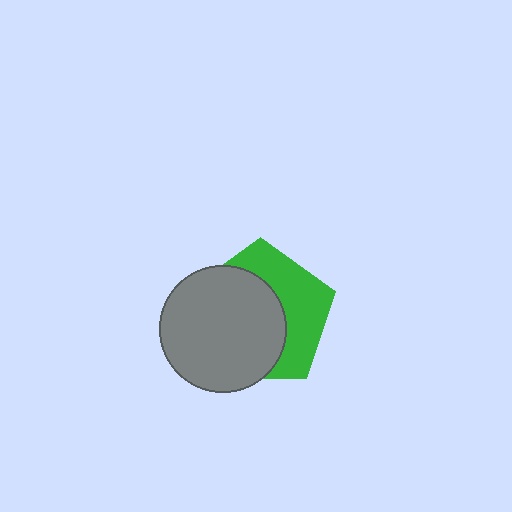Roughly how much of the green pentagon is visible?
A small part of it is visible (roughly 42%).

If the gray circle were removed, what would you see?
You would see the complete green pentagon.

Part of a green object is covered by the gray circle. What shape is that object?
It is a pentagon.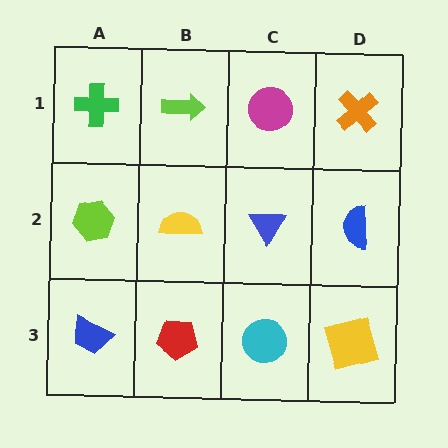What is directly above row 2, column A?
A green cross.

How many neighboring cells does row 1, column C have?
3.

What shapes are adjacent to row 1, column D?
A blue semicircle (row 2, column D), a magenta circle (row 1, column C).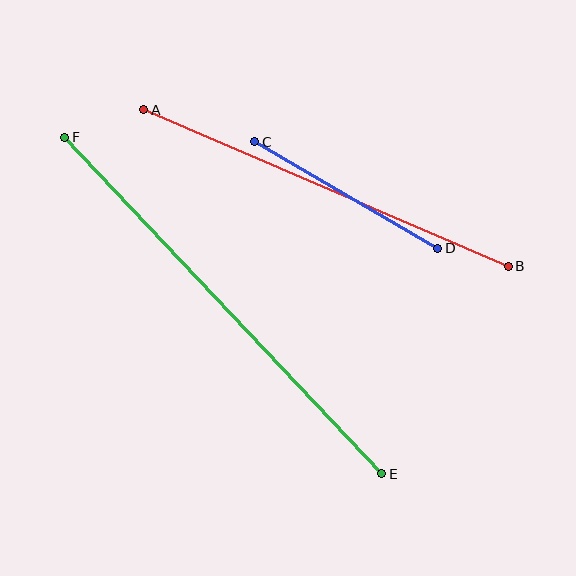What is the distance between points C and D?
The distance is approximately 211 pixels.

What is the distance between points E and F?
The distance is approximately 462 pixels.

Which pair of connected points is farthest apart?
Points E and F are farthest apart.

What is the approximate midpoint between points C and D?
The midpoint is at approximately (346, 195) pixels.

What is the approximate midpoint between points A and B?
The midpoint is at approximately (326, 188) pixels.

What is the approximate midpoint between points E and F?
The midpoint is at approximately (223, 306) pixels.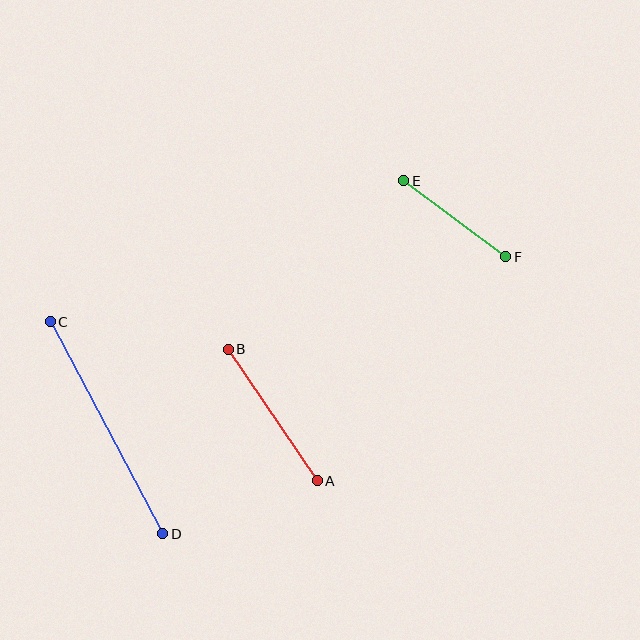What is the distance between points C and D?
The distance is approximately 240 pixels.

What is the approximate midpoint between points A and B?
The midpoint is at approximately (273, 415) pixels.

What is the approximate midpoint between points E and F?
The midpoint is at approximately (455, 219) pixels.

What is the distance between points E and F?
The distance is approximately 127 pixels.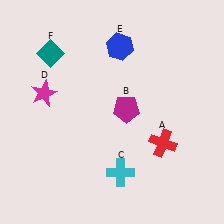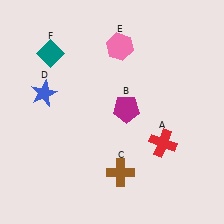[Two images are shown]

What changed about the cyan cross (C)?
In Image 1, C is cyan. In Image 2, it changed to brown.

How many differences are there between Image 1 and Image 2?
There are 3 differences between the two images.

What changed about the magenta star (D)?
In Image 1, D is magenta. In Image 2, it changed to blue.